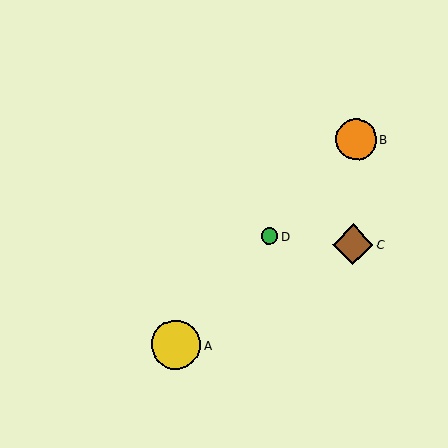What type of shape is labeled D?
Shape D is a green circle.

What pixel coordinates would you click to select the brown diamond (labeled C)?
Click at (353, 245) to select the brown diamond C.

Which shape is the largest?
The yellow circle (labeled A) is the largest.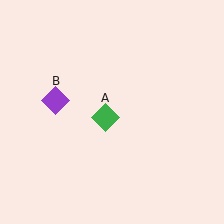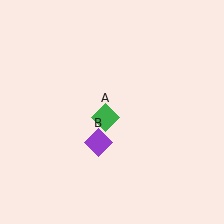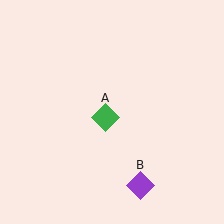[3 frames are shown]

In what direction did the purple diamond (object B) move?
The purple diamond (object B) moved down and to the right.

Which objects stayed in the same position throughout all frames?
Green diamond (object A) remained stationary.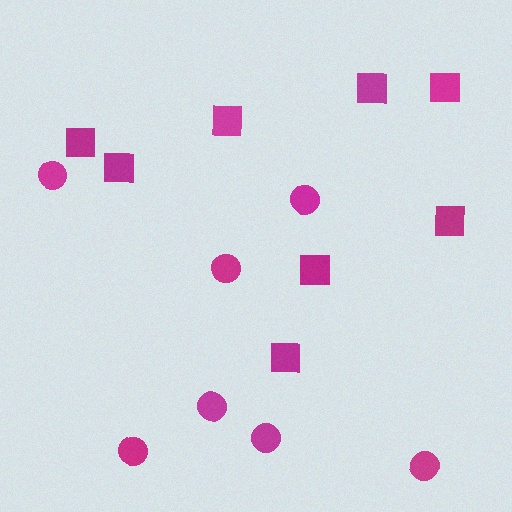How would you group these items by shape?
There are 2 groups: one group of squares (8) and one group of circles (7).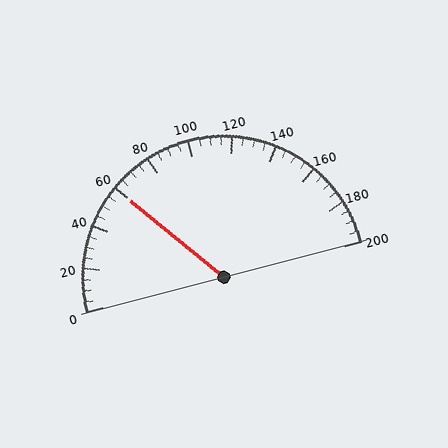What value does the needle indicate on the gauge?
The needle indicates approximately 60.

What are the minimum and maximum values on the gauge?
The gauge ranges from 0 to 200.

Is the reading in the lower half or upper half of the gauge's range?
The reading is in the lower half of the range (0 to 200).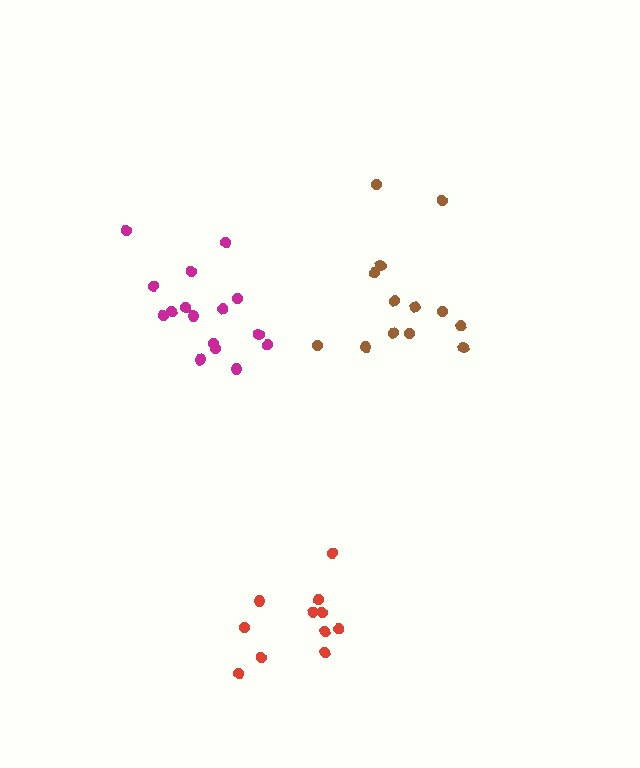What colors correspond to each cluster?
The clusters are colored: brown, magenta, red.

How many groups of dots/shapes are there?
There are 3 groups.